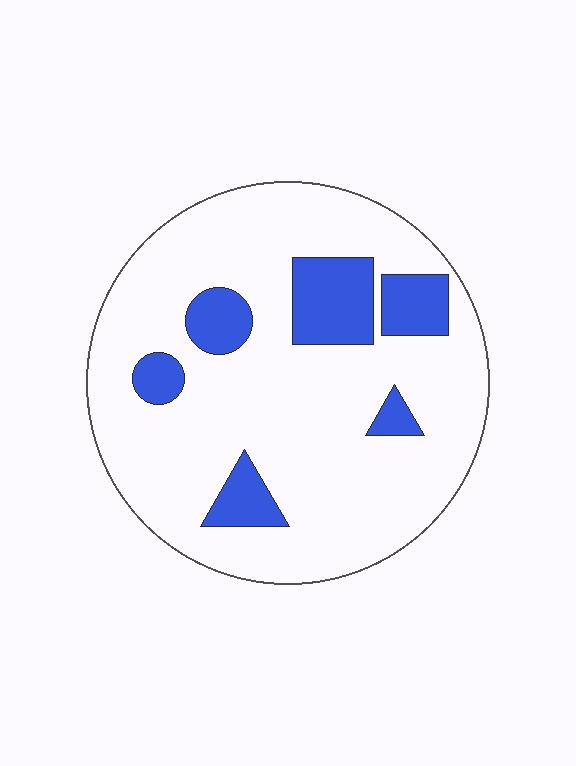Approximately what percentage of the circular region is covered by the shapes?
Approximately 15%.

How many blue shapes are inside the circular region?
6.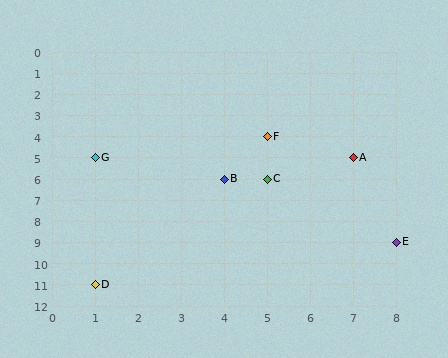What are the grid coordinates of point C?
Point C is at grid coordinates (5, 6).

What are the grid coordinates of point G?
Point G is at grid coordinates (1, 5).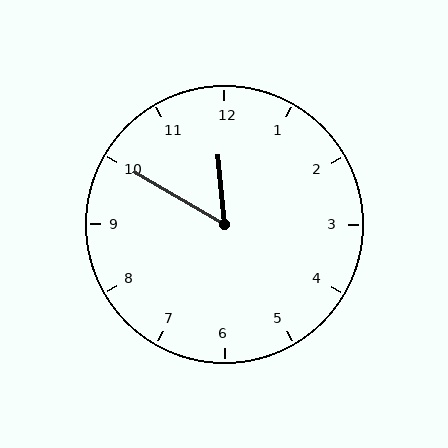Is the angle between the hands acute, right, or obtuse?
It is acute.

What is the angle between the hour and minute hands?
Approximately 55 degrees.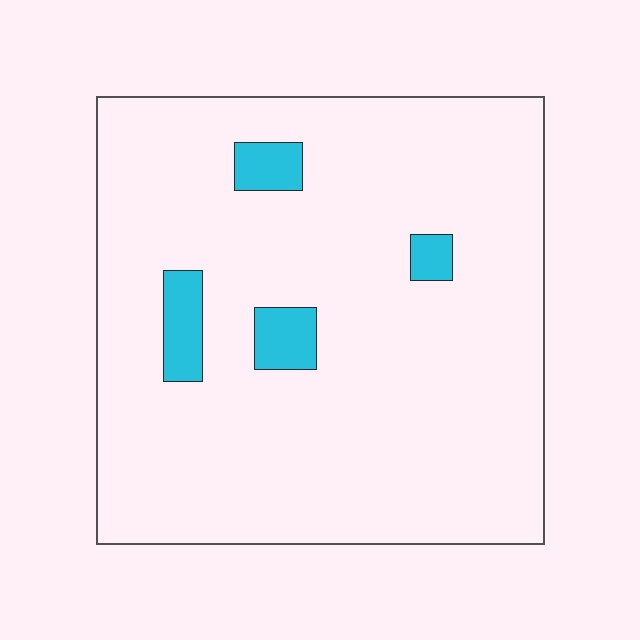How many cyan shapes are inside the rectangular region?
4.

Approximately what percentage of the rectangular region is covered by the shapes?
Approximately 5%.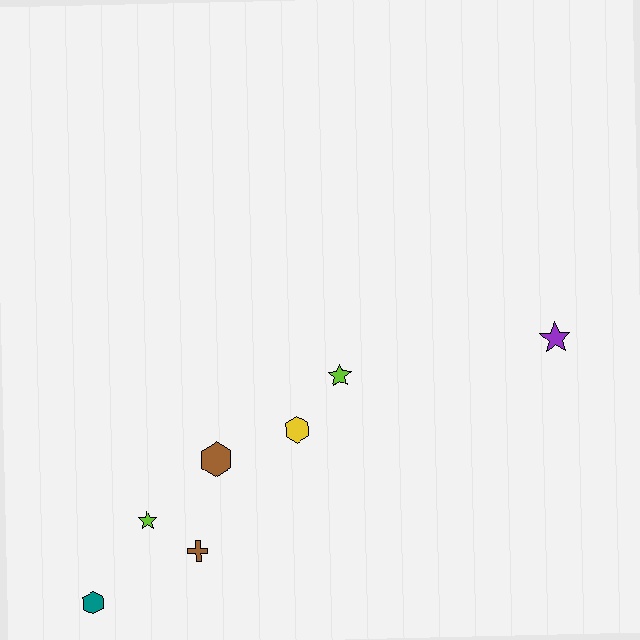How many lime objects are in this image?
There are 2 lime objects.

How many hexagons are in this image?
There are 3 hexagons.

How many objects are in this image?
There are 7 objects.